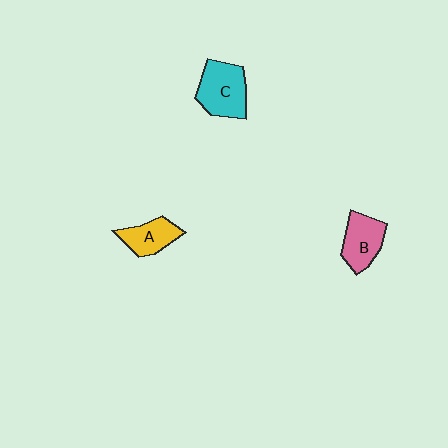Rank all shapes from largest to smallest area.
From largest to smallest: C (cyan), B (pink), A (yellow).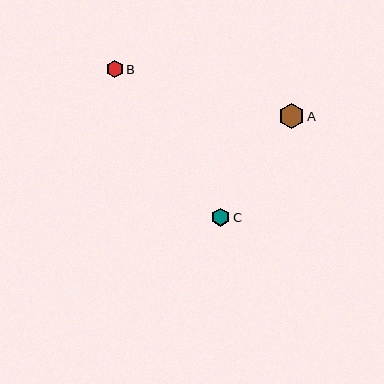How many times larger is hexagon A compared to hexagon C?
Hexagon A is approximately 1.4 times the size of hexagon C.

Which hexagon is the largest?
Hexagon A is the largest with a size of approximately 25 pixels.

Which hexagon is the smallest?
Hexagon B is the smallest with a size of approximately 17 pixels.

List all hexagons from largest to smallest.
From largest to smallest: A, C, B.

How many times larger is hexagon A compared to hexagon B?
Hexagon A is approximately 1.5 times the size of hexagon B.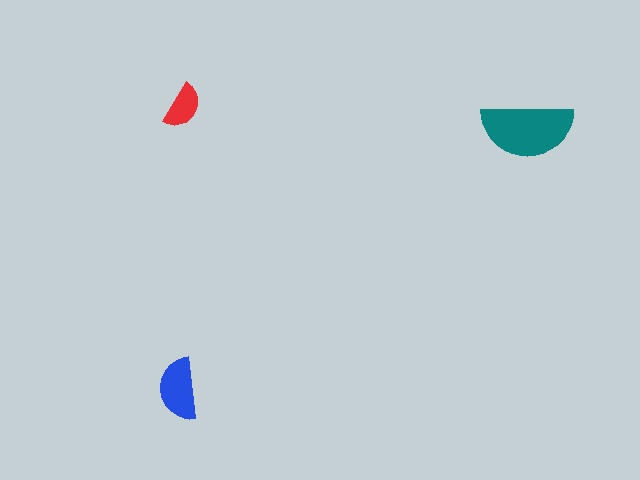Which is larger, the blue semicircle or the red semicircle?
The blue one.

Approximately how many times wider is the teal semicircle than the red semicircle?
About 2 times wider.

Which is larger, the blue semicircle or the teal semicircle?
The teal one.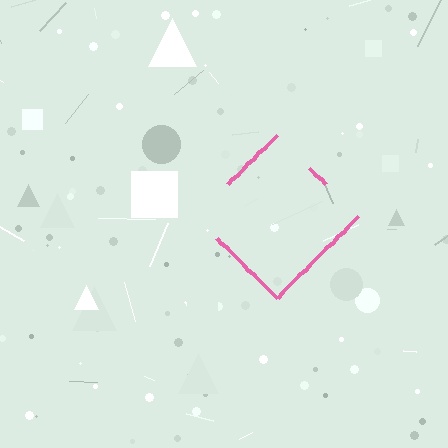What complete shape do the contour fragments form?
The contour fragments form a diamond.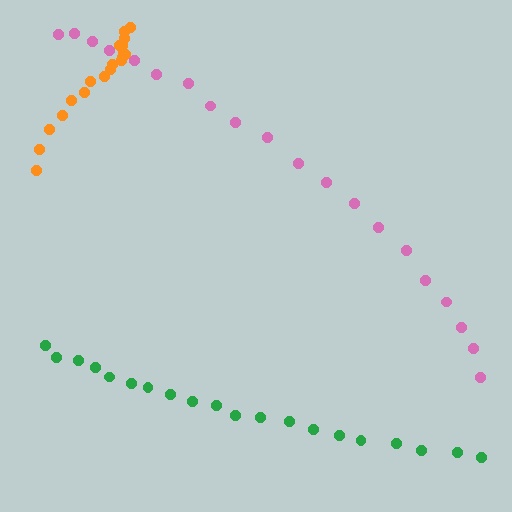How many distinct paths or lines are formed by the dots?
There are 3 distinct paths.